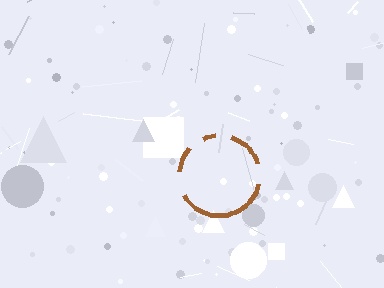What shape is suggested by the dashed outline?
The dashed outline suggests a circle.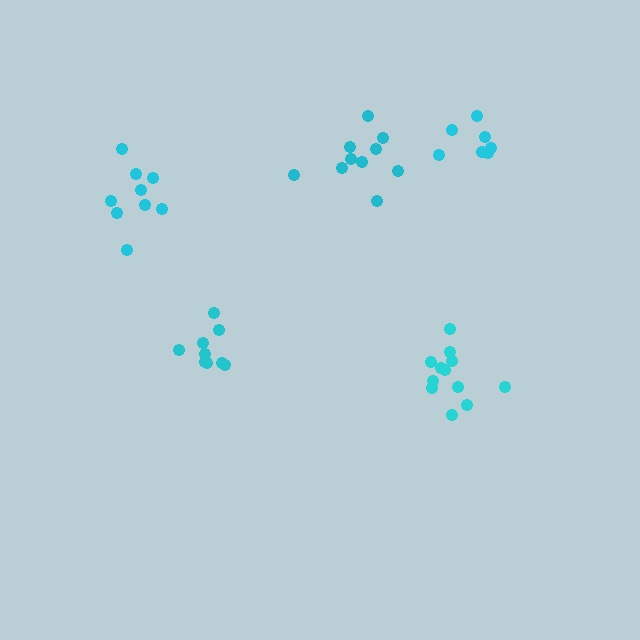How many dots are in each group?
Group 1: 12 dots, Group 2: 9 dots, Group 3: 9 dots, Group 4: 7 dots, Group 5: 10 dots (47 total).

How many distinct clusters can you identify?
There are 5 distinct clusters.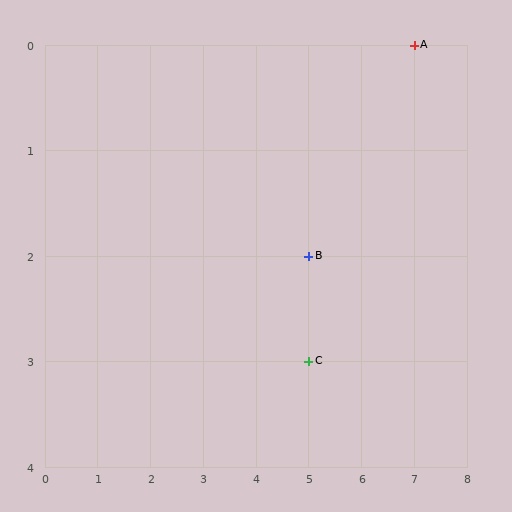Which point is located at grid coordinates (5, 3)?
Point C is at (5, 3).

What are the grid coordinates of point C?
Point C is at grid coordinates (5, 3).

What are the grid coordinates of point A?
Point A is at grid coordinates (7, 0).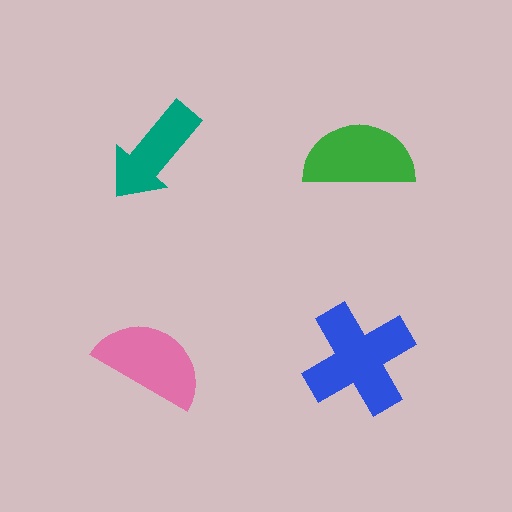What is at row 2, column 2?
A blue cross.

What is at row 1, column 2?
A green semicircle.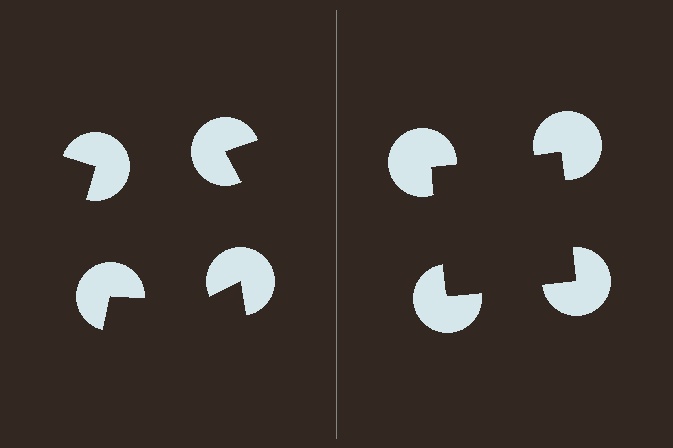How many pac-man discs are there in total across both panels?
8 — 4 on each side.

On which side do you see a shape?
An illusory square appears on the right side. On the left side the wedge cuts are rotated, so no coherent shape forms.